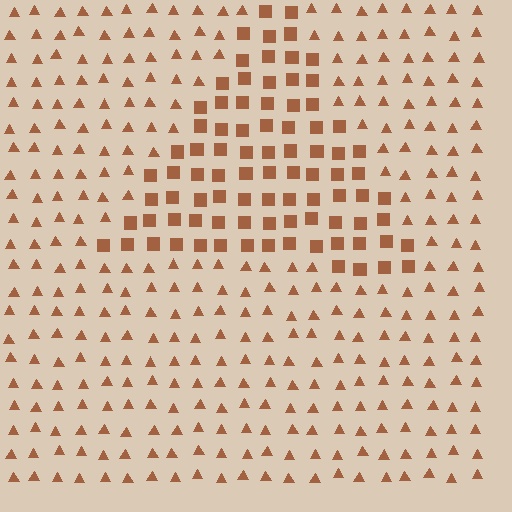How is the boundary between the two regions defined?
The boundary is defined by a change in element shape: squares inside vs. triangles outside. All elements share the same color and spacing.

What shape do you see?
I see a triangle.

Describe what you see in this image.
The image is filled with small brown elements arranged in a uniform grid. A triangle-shaped region contains squares, while the surrounding area contains triangles. The boundary is defined purely by the change in element shape.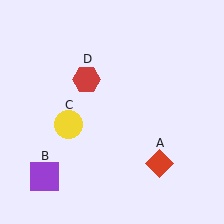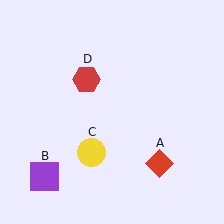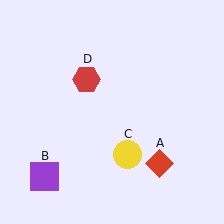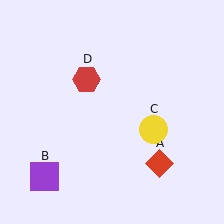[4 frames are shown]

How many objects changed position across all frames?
1 object changed position: yellow circle (object C).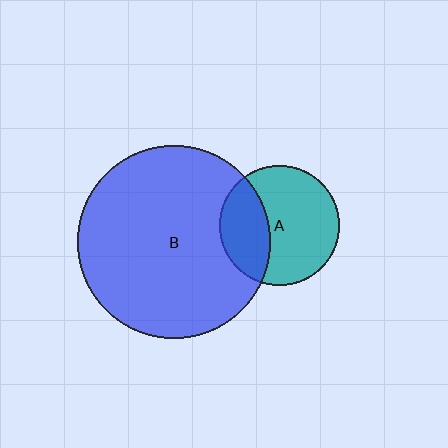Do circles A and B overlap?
Yes.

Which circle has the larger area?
Circle B (blue).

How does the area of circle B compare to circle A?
Approximately 2.6 times.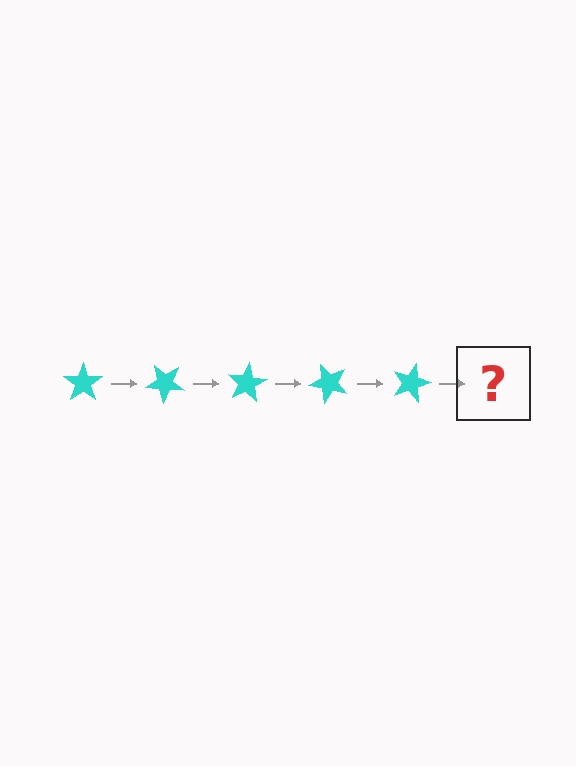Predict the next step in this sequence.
The next step is a cyan star rotated 200 degrees.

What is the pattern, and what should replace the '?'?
The pattern is that the star rotates 40 degrees each step. The '?' should be a cyan star rotated 200 degrees.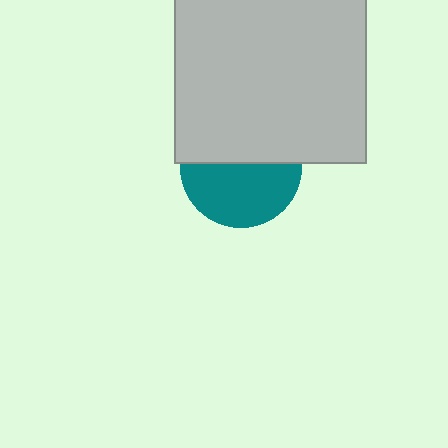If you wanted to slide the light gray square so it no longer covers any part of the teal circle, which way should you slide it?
Slide it up — that is the most direct way to separate the two shapes.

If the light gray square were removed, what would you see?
You would see the complete teal circle.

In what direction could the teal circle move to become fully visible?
The teal circle could move down. That would shift it out from behind the light gray square entirely.